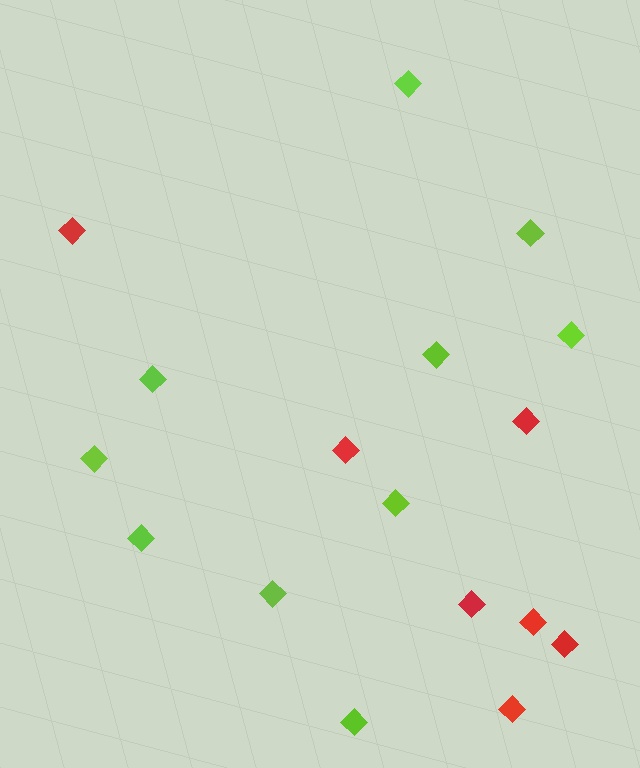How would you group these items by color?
There are 2 groups: one group of red diamonds (7) and one group of lime diamonds (10).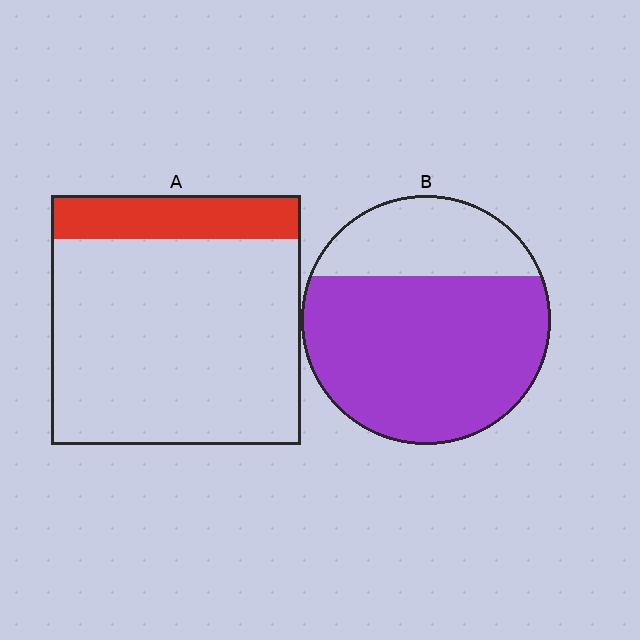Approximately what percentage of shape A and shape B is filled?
A is approximately 20% and B is approximately 70%.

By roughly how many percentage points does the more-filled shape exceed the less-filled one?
By roughly 55 percentage points (B over A).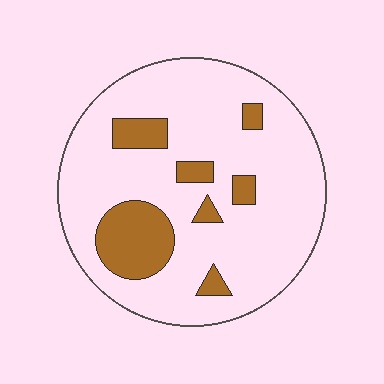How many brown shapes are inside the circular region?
7.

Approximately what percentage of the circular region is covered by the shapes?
Approximately 15%.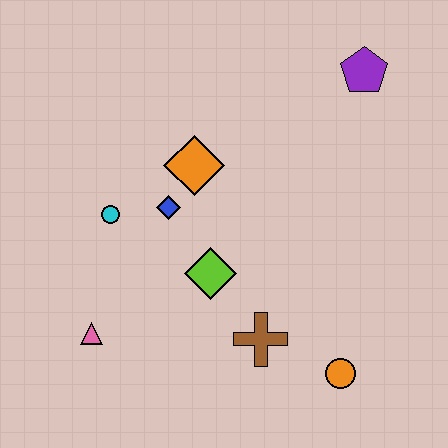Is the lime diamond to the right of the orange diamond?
Yes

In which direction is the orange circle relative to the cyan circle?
The orange circle is to the right of the cyan circle.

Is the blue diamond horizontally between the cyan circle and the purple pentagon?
Yes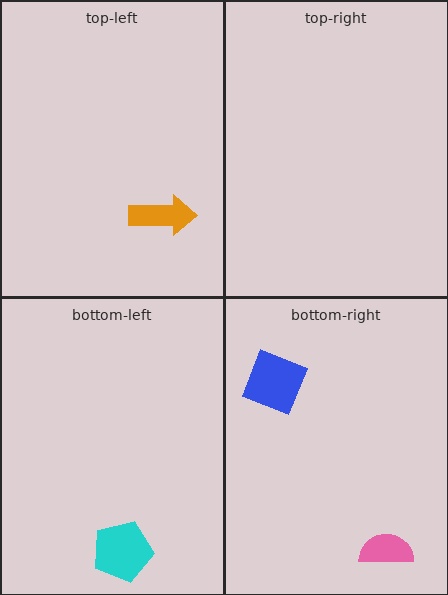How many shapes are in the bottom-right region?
2.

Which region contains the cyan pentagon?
The bottom-left region.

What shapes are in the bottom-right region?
The blue diamond, the pink semicircle.